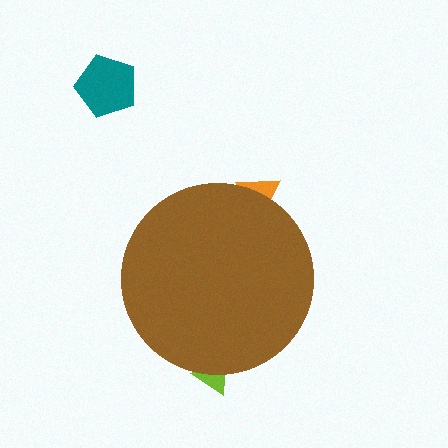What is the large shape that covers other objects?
A brown circle.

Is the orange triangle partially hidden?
Yes, the orange triangle is partially hidden behind the brown circle.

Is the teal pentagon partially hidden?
No, the teal pentagon is fully visible.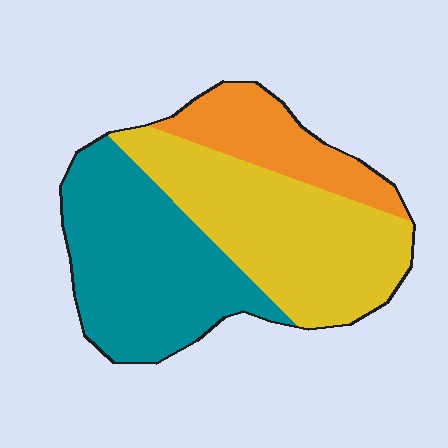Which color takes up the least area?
Orange, at roughly 20%.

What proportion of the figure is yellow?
Yellow takes up about two fifths (2/5) of the figure.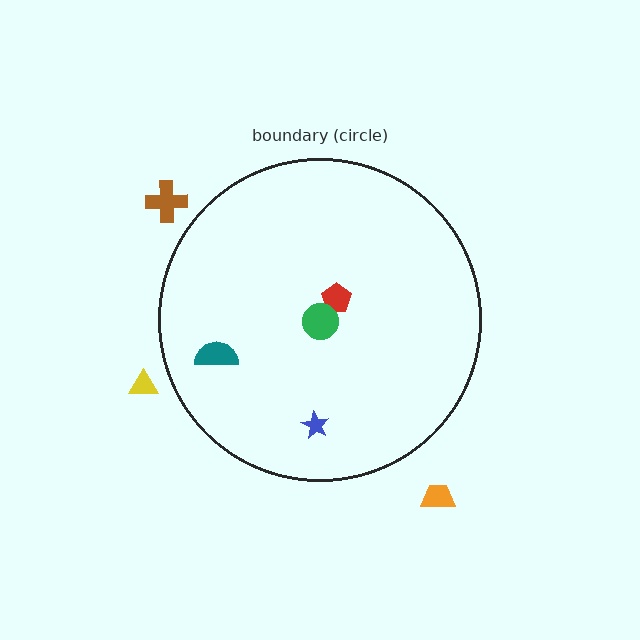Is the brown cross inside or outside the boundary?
Outside.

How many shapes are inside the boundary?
4 inside, 3 outside.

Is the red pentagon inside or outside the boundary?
Inside.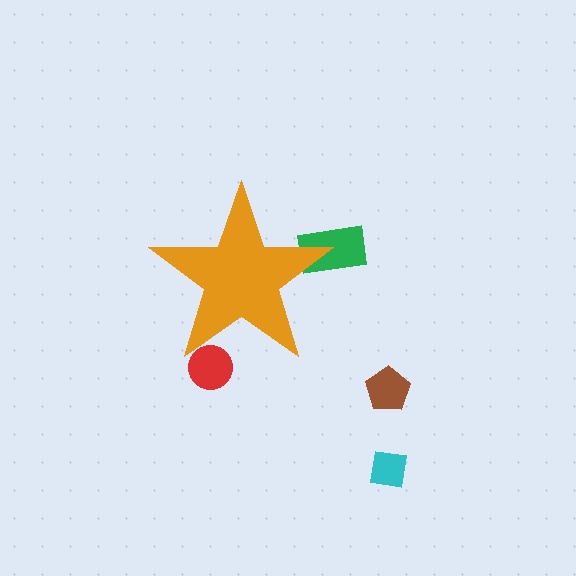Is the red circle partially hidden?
Yes, the red circle is partially hidden behind the orange star.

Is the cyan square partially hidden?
No, the cyan square is fully visible.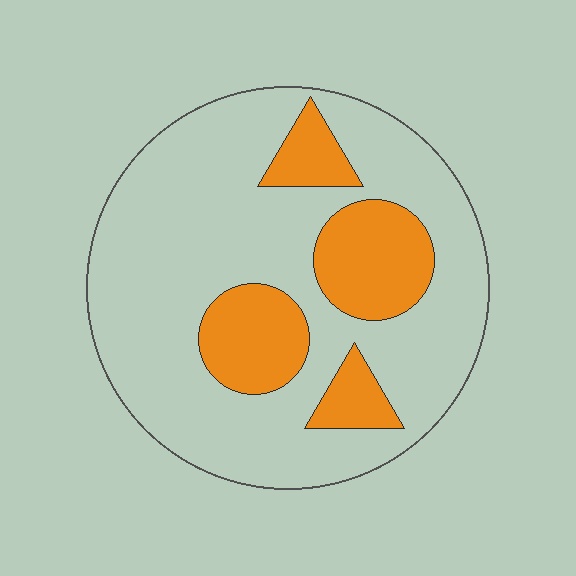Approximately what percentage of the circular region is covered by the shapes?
Approximately 25%.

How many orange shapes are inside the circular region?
4.